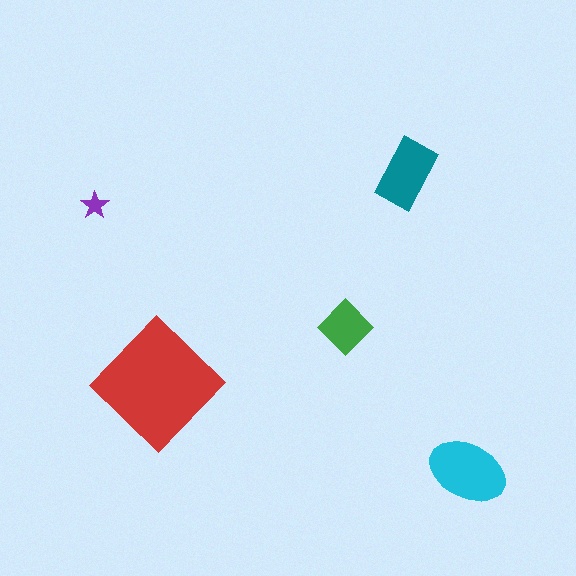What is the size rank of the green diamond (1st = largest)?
4th.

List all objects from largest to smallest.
The red diamond, the cyan ellipse, the teal rectangle, the green diamond, the purple star.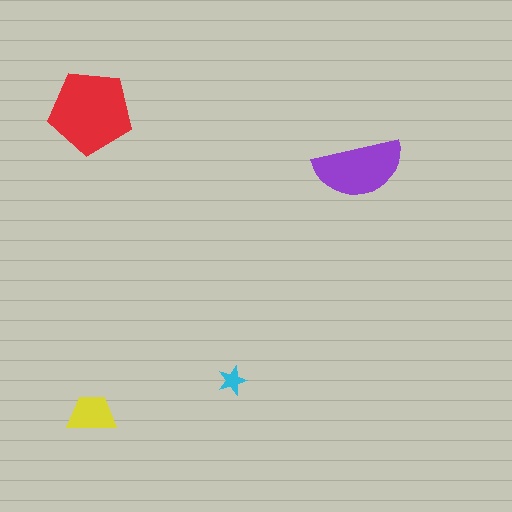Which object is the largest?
The red pentagon.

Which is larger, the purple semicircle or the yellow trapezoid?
The purple semicircle.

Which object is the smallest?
The cyan star.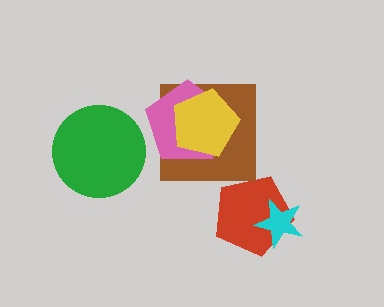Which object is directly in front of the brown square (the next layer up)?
The pink pentagon is directly in front of the brown square.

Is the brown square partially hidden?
Yes, it is partially covered by another shape.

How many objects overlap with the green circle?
0 objects overlap with the green circle.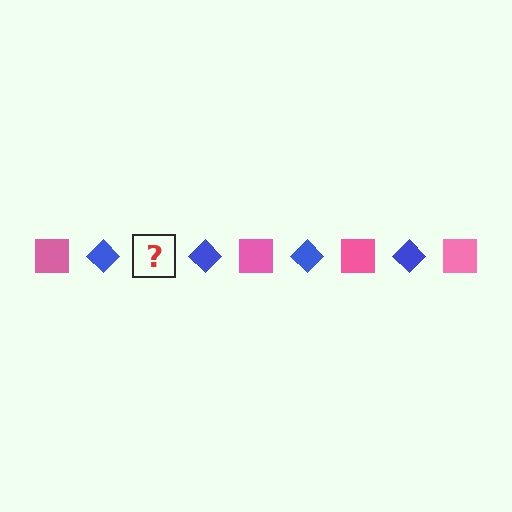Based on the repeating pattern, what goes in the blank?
The blank should be a pink square.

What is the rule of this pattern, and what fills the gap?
The rule is that the pattern alternates between pink square and blue diamond. The gap should be filled with a pink square.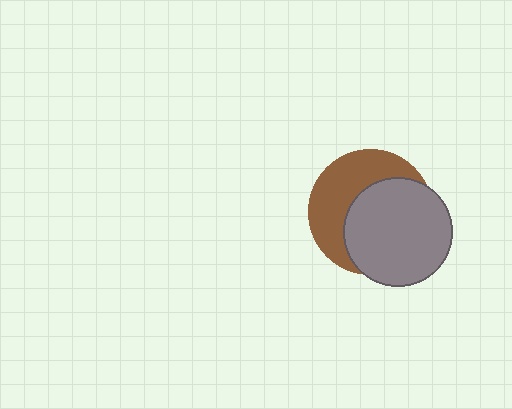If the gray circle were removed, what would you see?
You would see the complete brown circle.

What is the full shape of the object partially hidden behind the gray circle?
The partially hidden object is a brown circle.